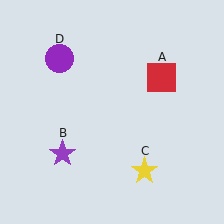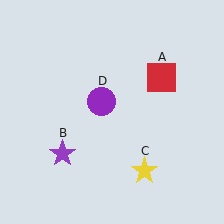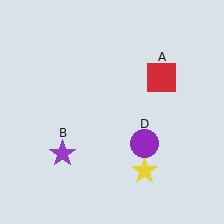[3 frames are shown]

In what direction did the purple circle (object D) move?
The purple circle (object D) moved down and to the right.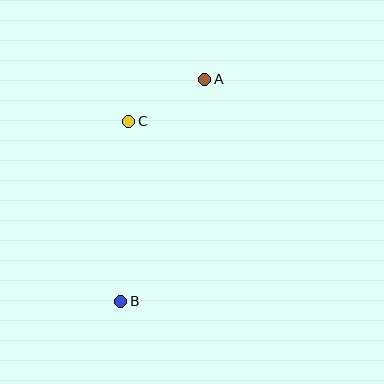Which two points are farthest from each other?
Points A and B are farthest from each other.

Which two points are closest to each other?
Points A and C are closest to each other.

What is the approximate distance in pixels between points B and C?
The distance between B and C is approximately 180 pixels.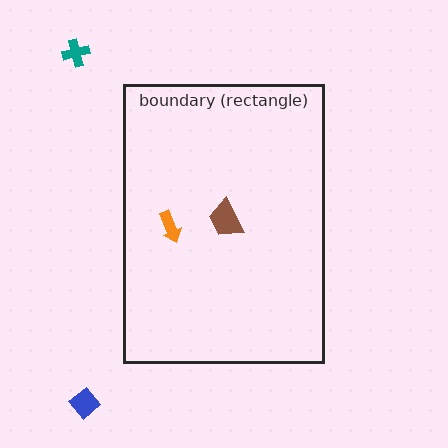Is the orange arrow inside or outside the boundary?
Inside.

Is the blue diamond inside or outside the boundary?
Outside.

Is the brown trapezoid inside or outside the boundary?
Inside.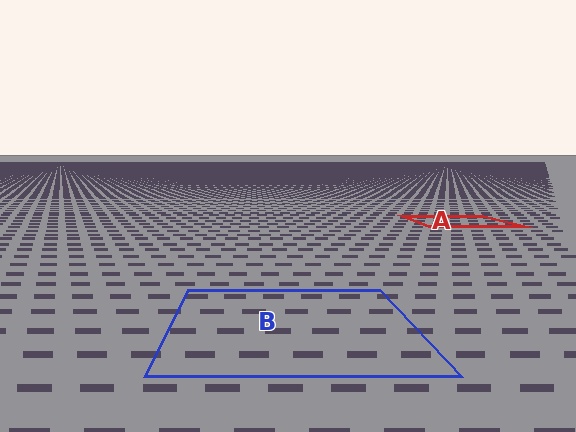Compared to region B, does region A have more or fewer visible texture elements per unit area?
Region A has more texture elements per unit area — they are packed more densely because it is farther away.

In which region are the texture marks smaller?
The texture marks are smaller in region A, because it is farther away.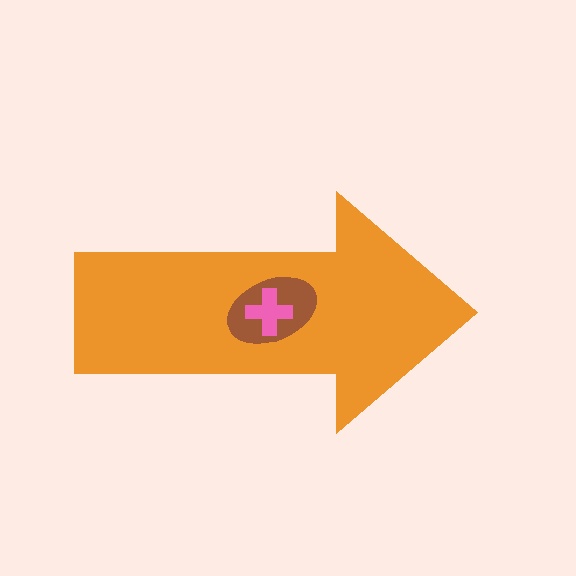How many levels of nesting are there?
3.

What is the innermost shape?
The pink cross.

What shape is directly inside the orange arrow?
The brown ellipse.